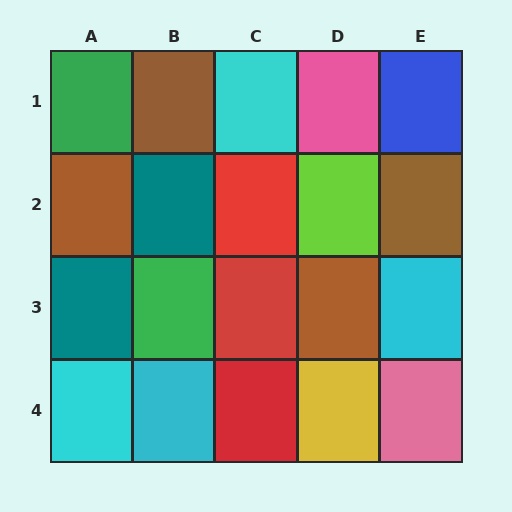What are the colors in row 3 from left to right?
Teal, green, red, brown, cyan.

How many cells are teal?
2 cells are teal.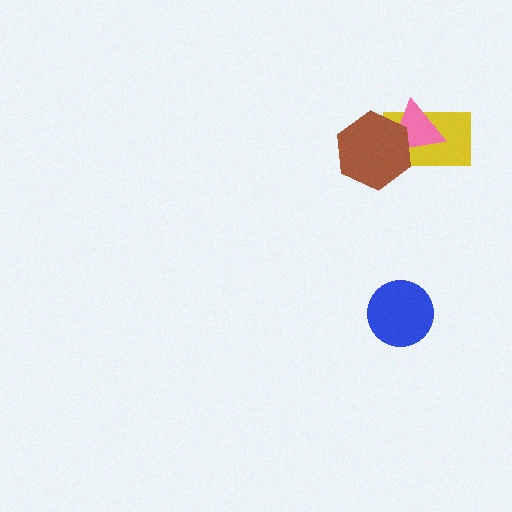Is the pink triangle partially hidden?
Yes, it is partially covered by another shape.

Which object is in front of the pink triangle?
The brown hexagon is in front of the pink triangle.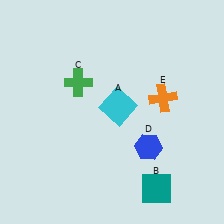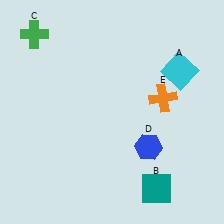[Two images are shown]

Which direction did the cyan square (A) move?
The cyan square (A) moved right.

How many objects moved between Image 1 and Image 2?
2 objects moved between the two images.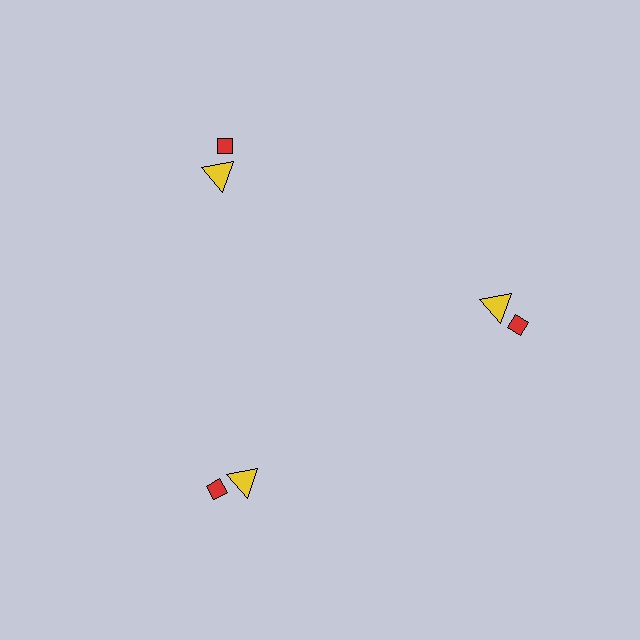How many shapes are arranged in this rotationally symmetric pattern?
There are 6 shapes, arranged in 3 groups of 2.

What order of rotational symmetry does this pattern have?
This pattern has 3-fold rotational symmetry.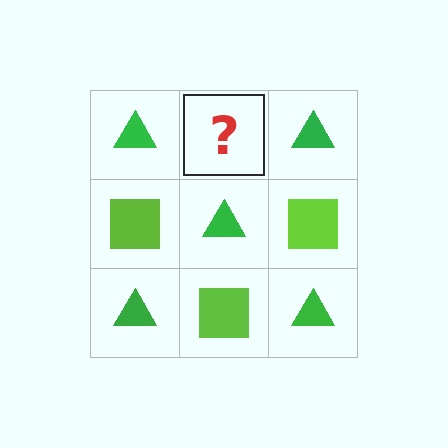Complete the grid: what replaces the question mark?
The question mark should be replaced with a lime square.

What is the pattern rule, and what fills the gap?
The rule is that it alternates green triangle and lime square in a checkerboard pattern. The gap should be filled with a lime square.